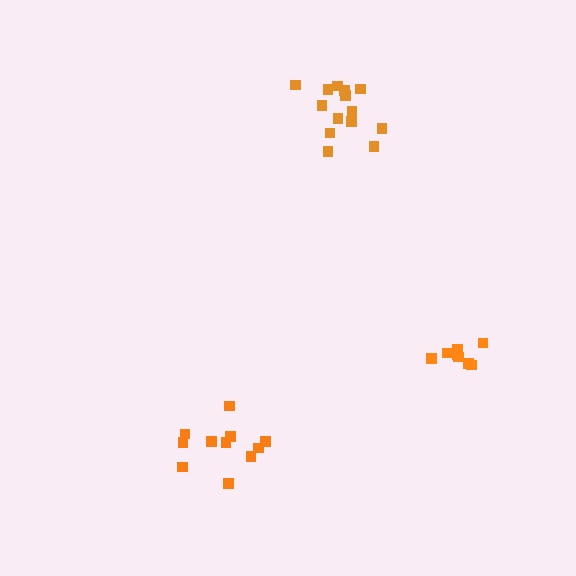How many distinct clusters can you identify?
There are 3 distinct clusters.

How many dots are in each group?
Group 1: 8 dots, Group 2: 11 dots, Group 3: 14 dots (33 total).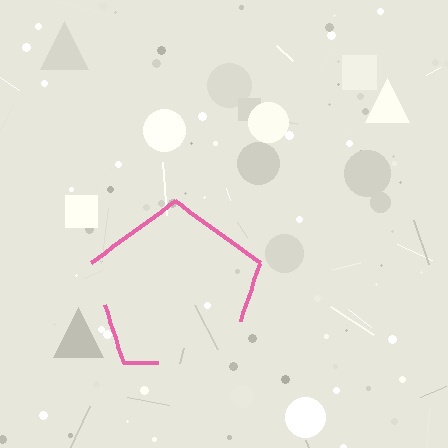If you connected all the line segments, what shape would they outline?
They would outline a pentagon.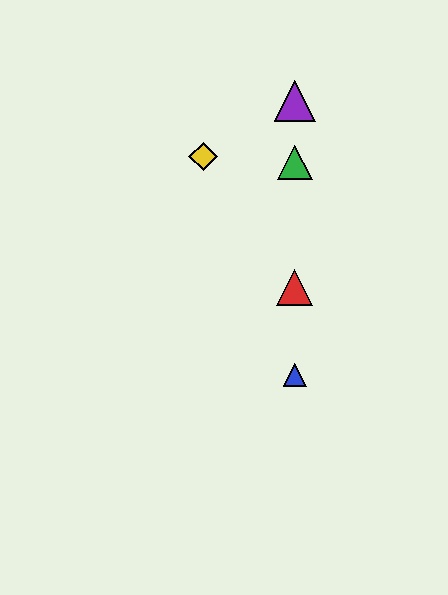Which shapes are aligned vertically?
The red triangle, the blue triangle, the green triangle, the purple triangle are aligned vertically.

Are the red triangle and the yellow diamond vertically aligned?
No, the red triangle is at x≈295 and the yellow diamond is at x≈203.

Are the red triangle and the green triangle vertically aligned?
Yes, both are at x≈295.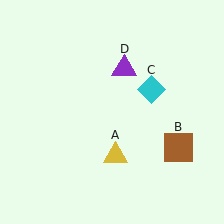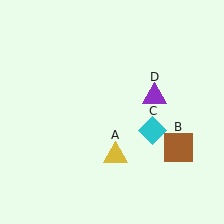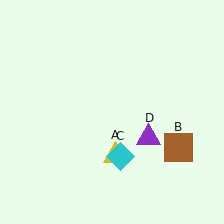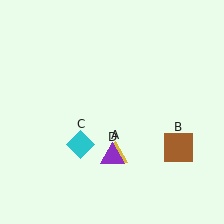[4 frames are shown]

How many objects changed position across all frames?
2 objects changed position: cyan diamond (object C), purple triangle (object D).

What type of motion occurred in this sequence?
The cyan diamond (object C), purple triangle (object D) rotated clockwise around the center of the scene.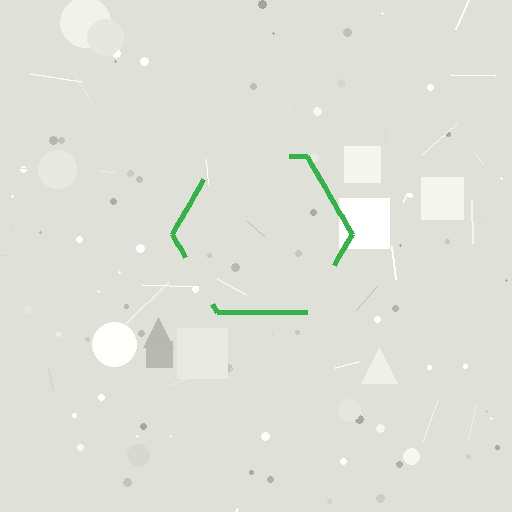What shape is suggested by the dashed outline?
The dashed outline suggests a hexagon.